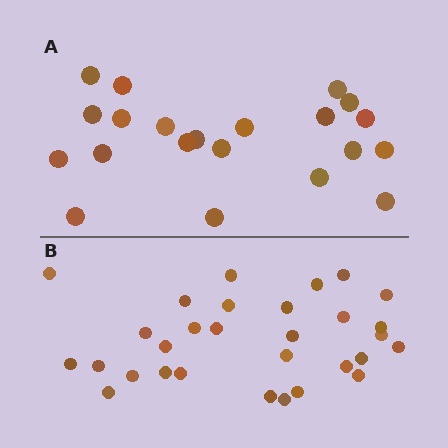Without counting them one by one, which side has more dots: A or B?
Region B (the bottom region) has more dots.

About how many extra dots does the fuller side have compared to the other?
Region B has roughly 8 or so more dots than region A.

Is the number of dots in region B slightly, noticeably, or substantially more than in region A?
Region B has noticeably more, but not dramatically so. The ratio is roughly 1.4 to 1.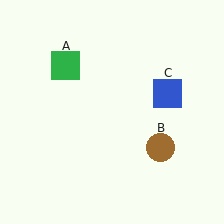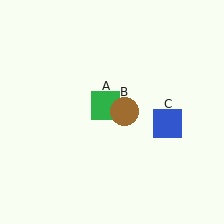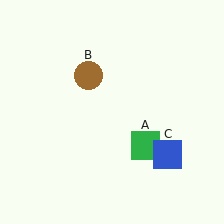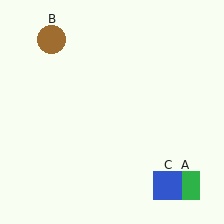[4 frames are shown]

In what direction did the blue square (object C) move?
The blue square (object C) moved down.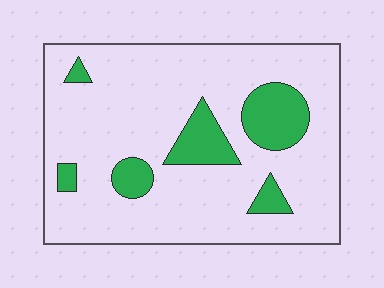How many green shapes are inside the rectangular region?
6.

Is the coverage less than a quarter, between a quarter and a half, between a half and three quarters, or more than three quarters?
Less than a quarter.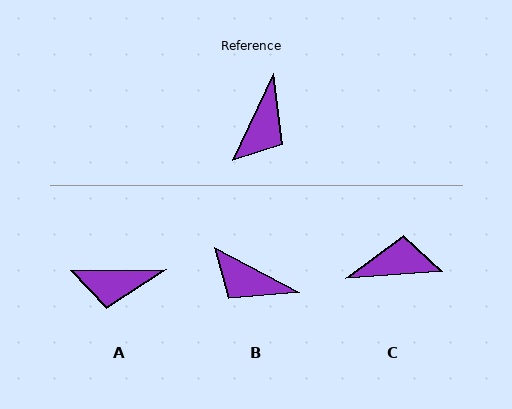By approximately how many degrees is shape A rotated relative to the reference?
Approximately 64 degrees clockwise.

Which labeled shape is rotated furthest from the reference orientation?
C, about 120 degrees away.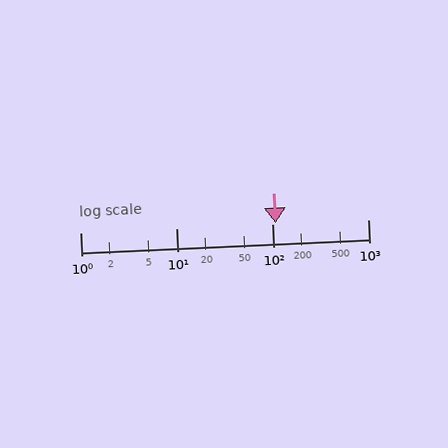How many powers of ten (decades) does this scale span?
The scale spans 3 decades, from 1 to 1000.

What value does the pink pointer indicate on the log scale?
The pointer indicates approximately 110.